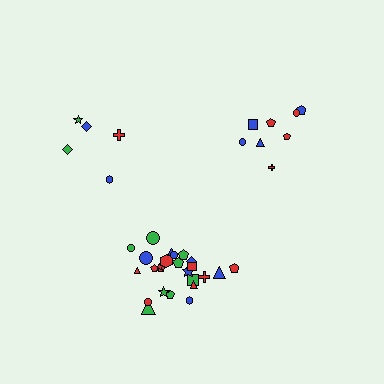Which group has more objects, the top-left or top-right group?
The top-right group.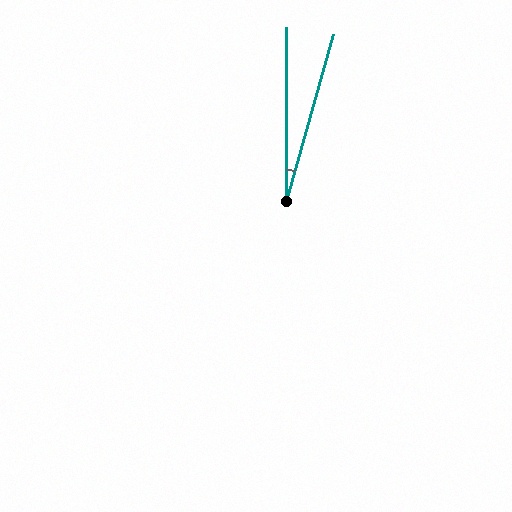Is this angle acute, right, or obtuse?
It is acute.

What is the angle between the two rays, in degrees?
Approximately 16 degrees.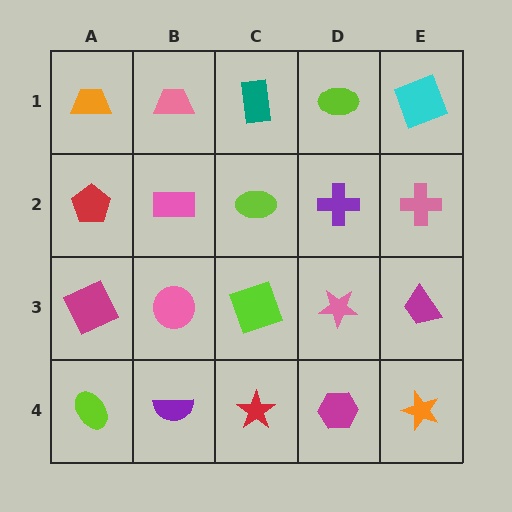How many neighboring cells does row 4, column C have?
3.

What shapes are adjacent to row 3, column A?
A red pentagon (row 2, column A), a lime ellipse (row 4, column A), a pink circle (row 3, column B).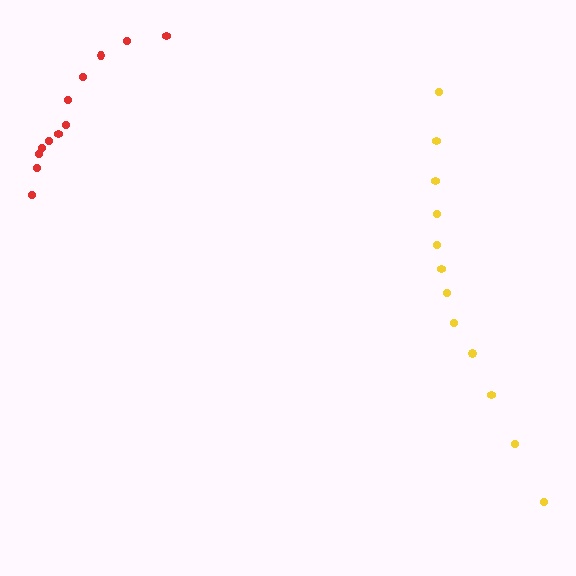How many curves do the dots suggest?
There are 2 distinct paths.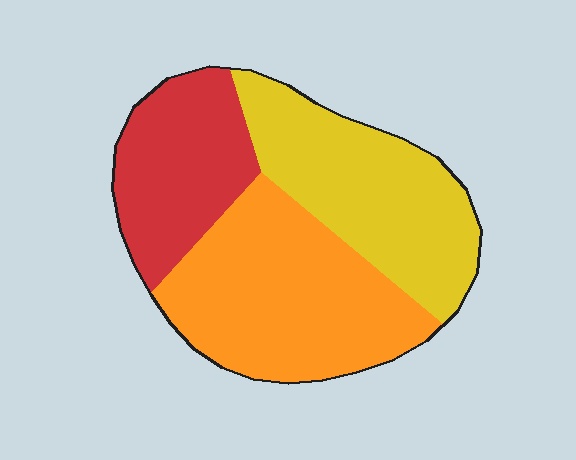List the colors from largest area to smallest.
From largest to smallest: orange, yellow, red.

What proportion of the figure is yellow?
Yellow takes up about one third (1/3) of the figure.